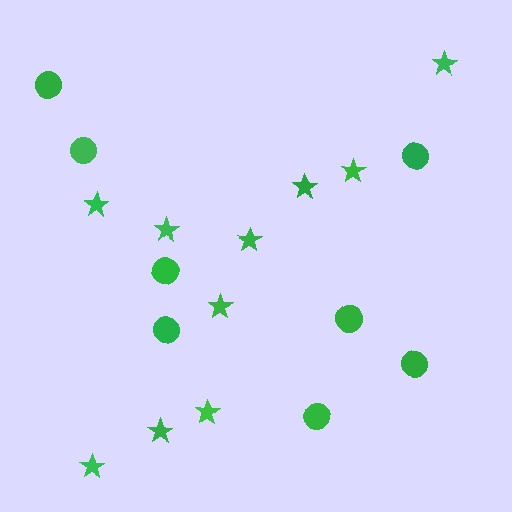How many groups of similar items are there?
There are 2 groups: one group of stars (10) and one group of circles (8).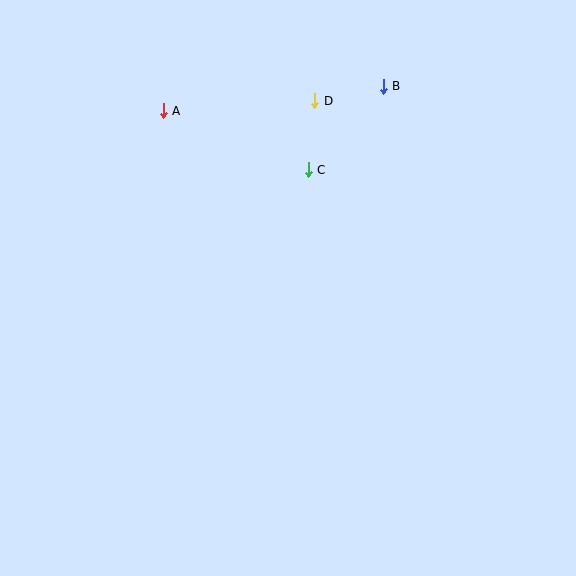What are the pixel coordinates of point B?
Point B is at (383, 86).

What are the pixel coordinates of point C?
Point C is at (308, 170).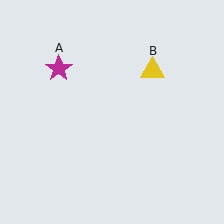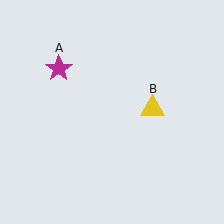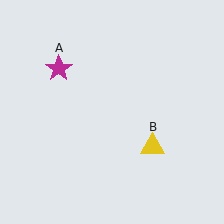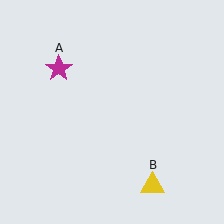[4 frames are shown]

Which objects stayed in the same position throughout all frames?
Magenta star (object A) remained stationary.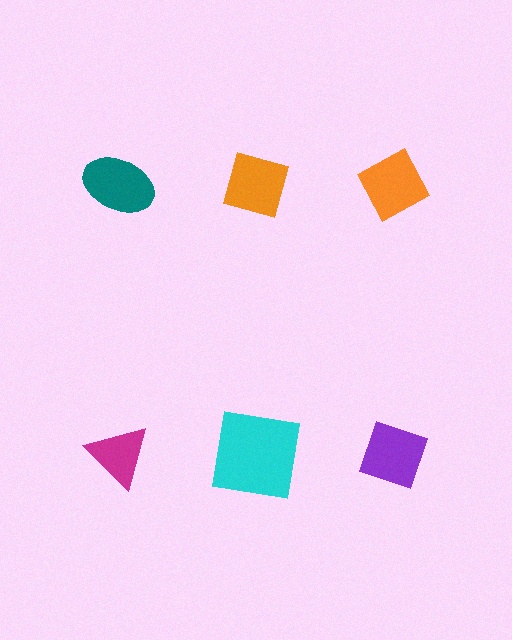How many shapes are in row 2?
3 shapes.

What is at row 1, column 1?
A teal ellipse.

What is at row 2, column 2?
A cyan square.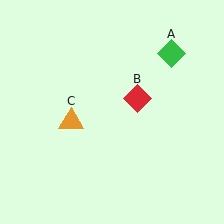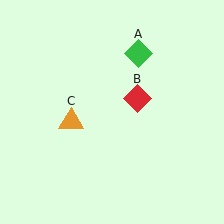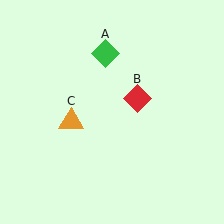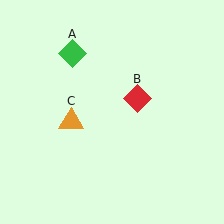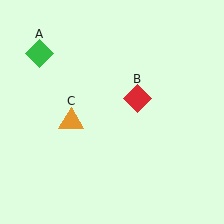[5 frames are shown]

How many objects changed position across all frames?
1 object changed position: green diamond (object A).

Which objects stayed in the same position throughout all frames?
Red diamond (object B) and orange triangle (object C) remained stationary.